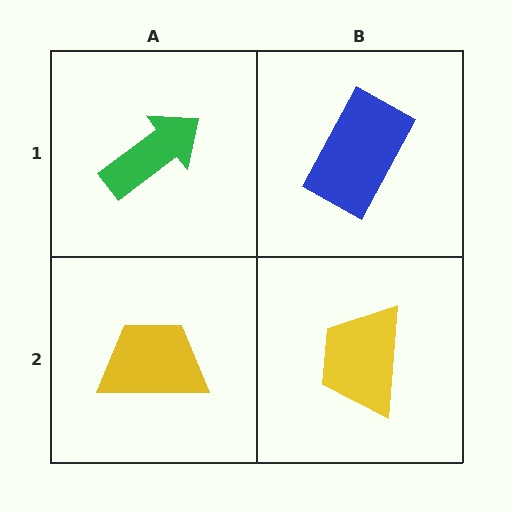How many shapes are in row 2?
2 shapes.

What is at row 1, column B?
A blue rectangle.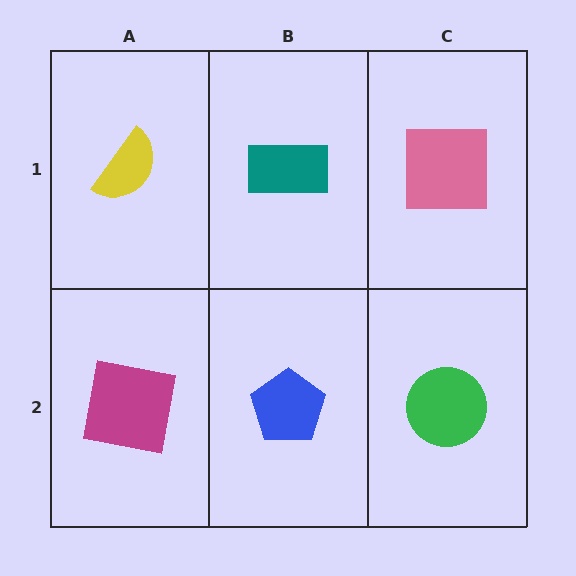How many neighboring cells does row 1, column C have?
2.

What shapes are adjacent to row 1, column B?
A blue pentagon (row 2, column B), a yellow semicircle (row 1, column A), a pink square (row 1, column C).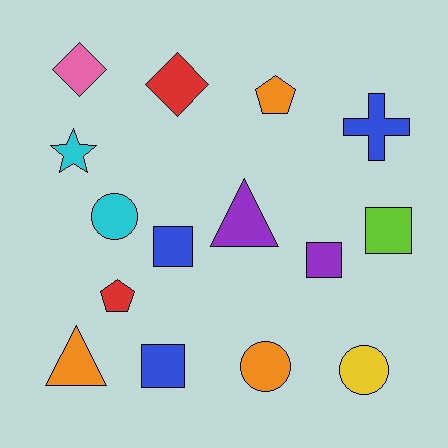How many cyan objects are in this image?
There are 2 cyan objects.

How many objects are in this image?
There are 15 objects.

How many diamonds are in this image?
There are 2 diamonds.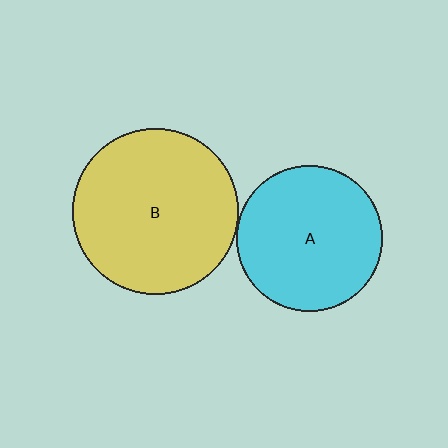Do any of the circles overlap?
No, none of the circles overlap.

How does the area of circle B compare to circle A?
Approximately 1.3 times.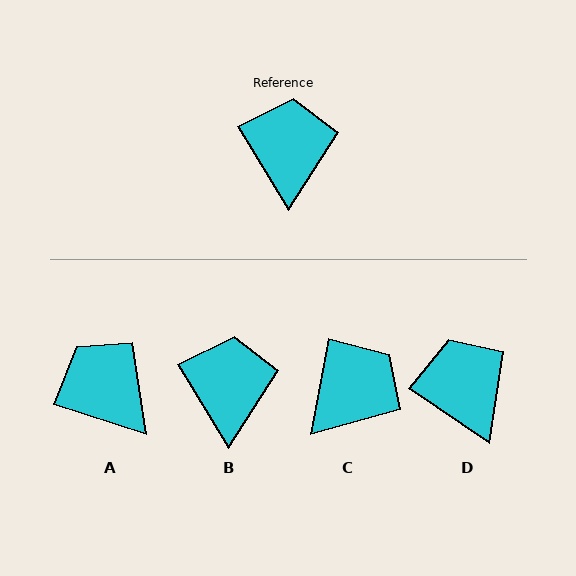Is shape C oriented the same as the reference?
No, it is off by about 42 degrees.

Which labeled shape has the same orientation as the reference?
B.